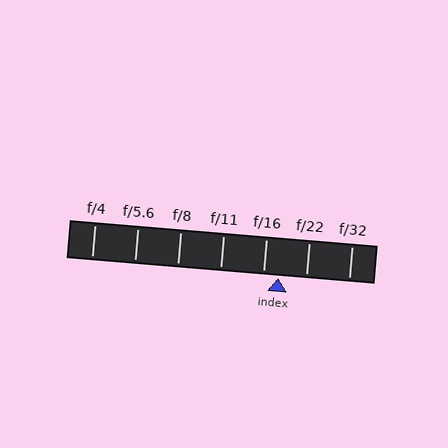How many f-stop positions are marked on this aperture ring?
There are 7 f-stop positions marked.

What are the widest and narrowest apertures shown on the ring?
The widest aperture shown is f/4 and the narrowest is f/32.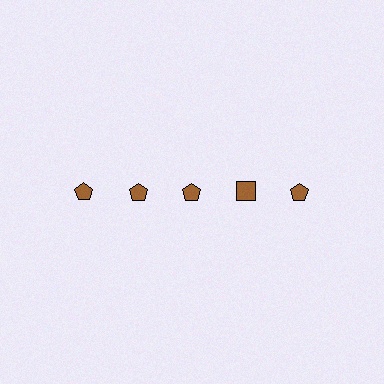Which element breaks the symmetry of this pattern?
The brown square in the top row, second from right column breaks the symmetry. All other shapes are brown pentagons.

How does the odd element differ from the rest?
It has a different shape: square instead of pentagon.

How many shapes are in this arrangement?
There are 5 shapes arranged in a grid pattern.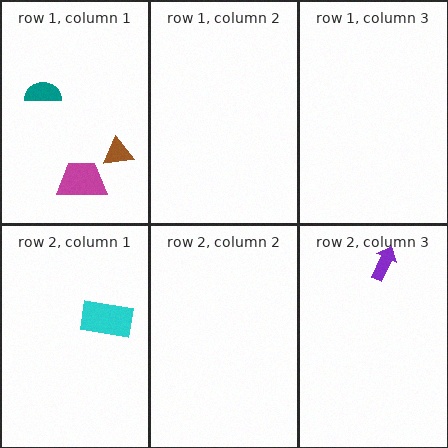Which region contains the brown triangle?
The row 1, column 1 region.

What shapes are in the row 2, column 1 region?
The cyan rectangle.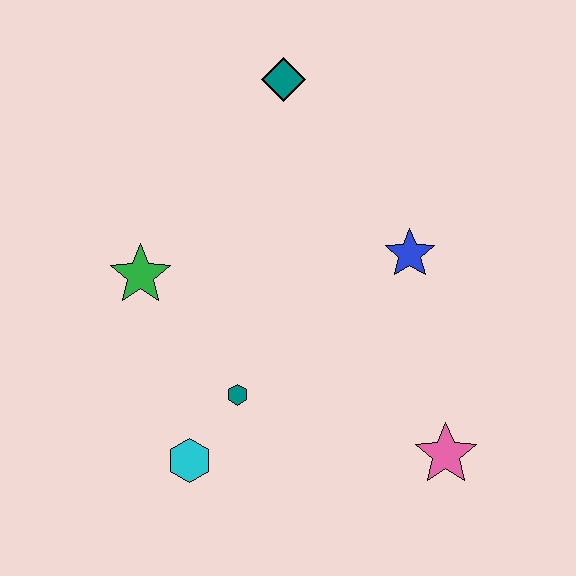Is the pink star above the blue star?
No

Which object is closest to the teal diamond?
The blue star is closest to the teal diamond.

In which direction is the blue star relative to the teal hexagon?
The blue star is to the right of the teal hexagon.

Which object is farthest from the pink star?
The teal diamond is farthest from the pink star.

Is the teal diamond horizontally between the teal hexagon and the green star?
No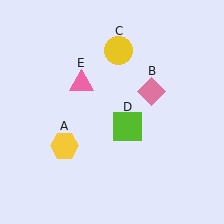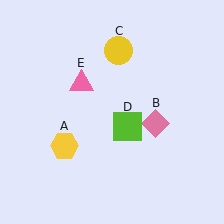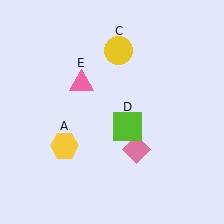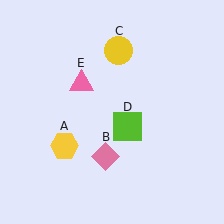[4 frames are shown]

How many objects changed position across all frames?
1 object changed position: pink diamond (object B).